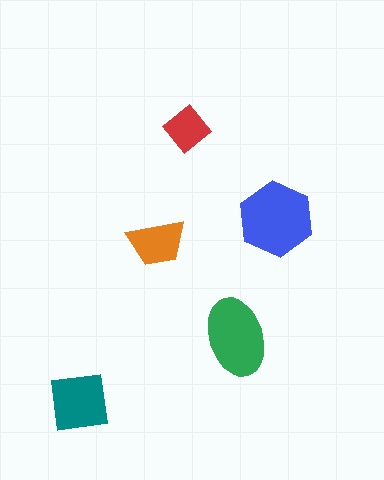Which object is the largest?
The blue hexagon.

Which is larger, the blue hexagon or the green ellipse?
The blue hexagon.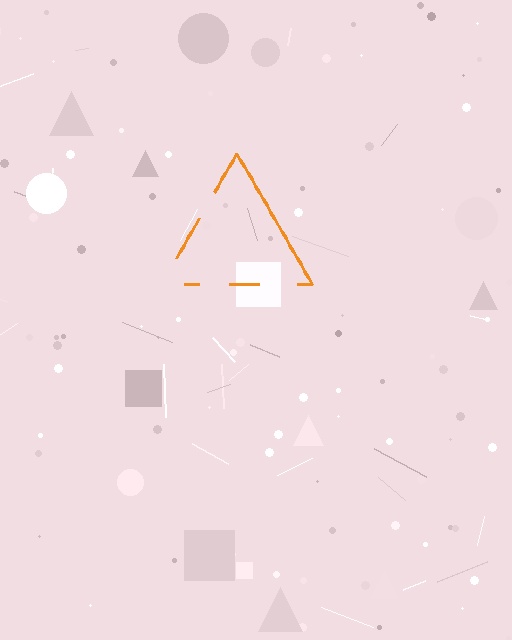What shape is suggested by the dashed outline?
The dashed outline suggests a triangle.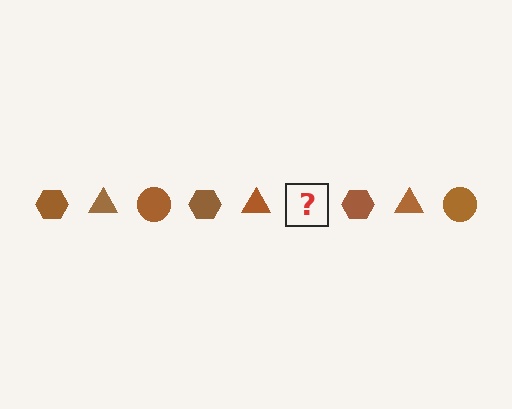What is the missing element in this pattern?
The missing element is a brown circle.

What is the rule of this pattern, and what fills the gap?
The rule is that the pattern cycles through hexagon, triangle, circle shapes in brown. The gap should be filled with a brown circle.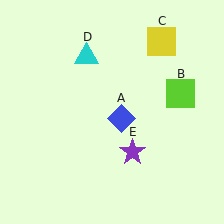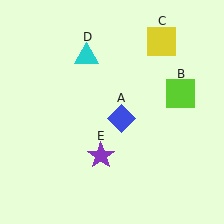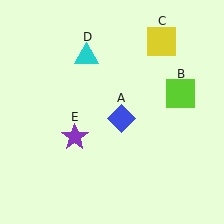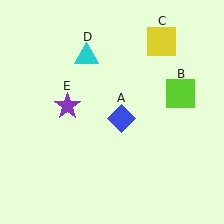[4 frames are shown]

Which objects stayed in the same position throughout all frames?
Blue diamond (object A) and lime square (object B) and yellow square (object C) and cyan triangle (object D) remained stationary.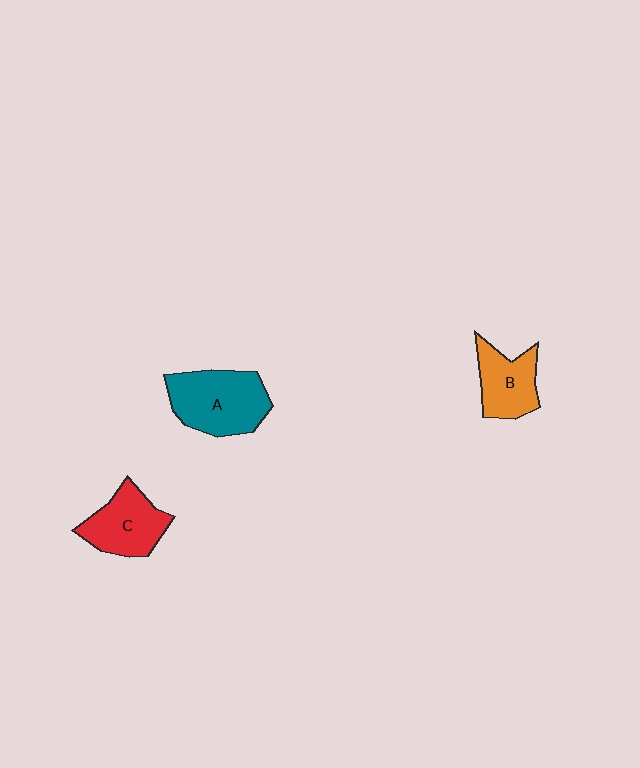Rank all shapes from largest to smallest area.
From largest to smallest: A (teal), C (red), B (orange).